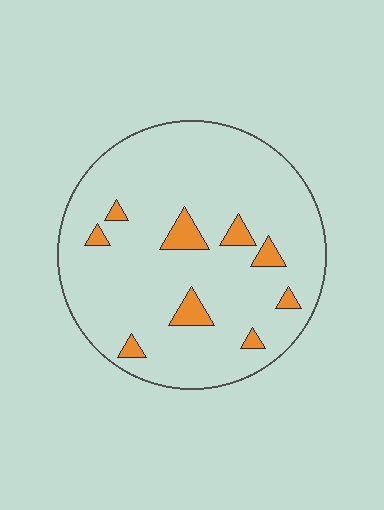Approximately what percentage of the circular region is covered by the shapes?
Approximately 10%.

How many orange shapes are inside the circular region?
9.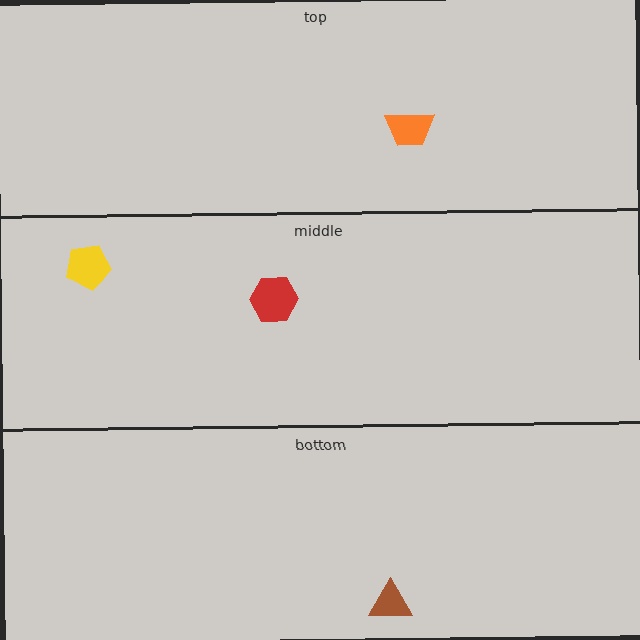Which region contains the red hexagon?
The middle region.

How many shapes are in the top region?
1.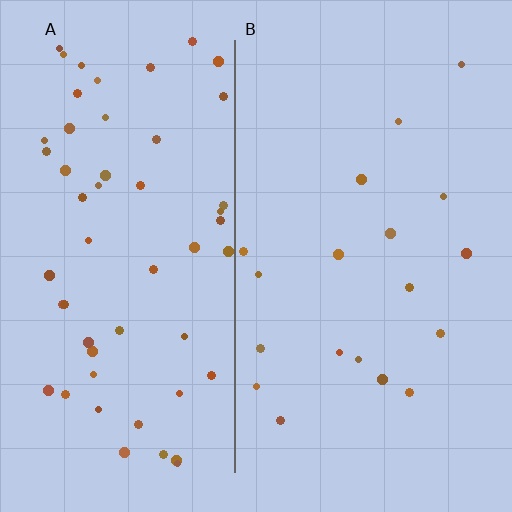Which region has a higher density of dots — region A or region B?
A (the left).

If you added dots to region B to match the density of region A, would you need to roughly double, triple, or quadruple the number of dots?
Approximately triple.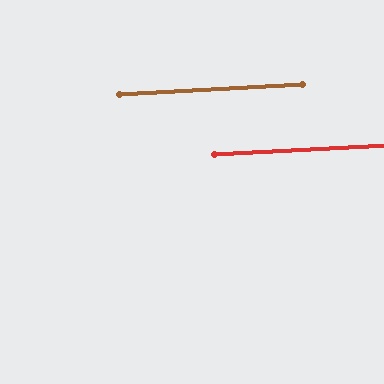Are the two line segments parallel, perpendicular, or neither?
Parallel — their directions differ by only 0.1°.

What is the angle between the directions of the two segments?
Approximately 0 degrees.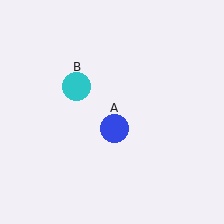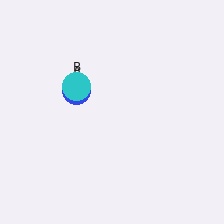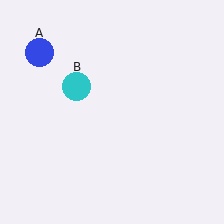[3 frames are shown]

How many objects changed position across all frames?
1 object changed position: blue circle (object A).